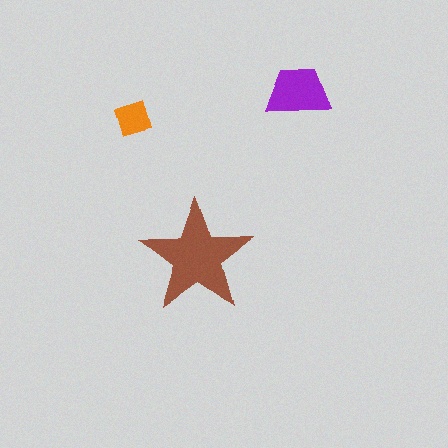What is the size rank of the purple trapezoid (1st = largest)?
2nd.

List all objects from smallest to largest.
The orange diamond, the purple trapezoid, the brown star.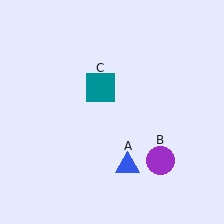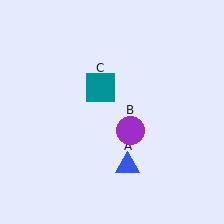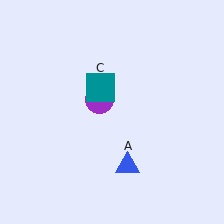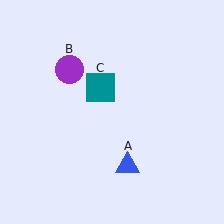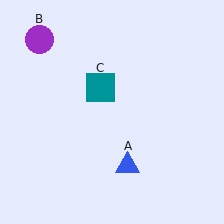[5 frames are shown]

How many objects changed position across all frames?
1 object changed position: purple circle (object B).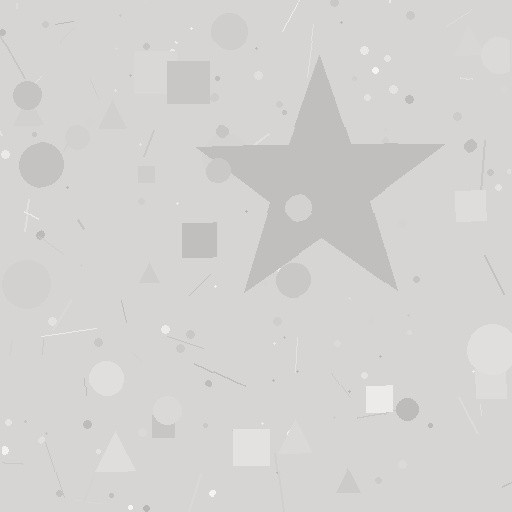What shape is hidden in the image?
A star is hidden in the image.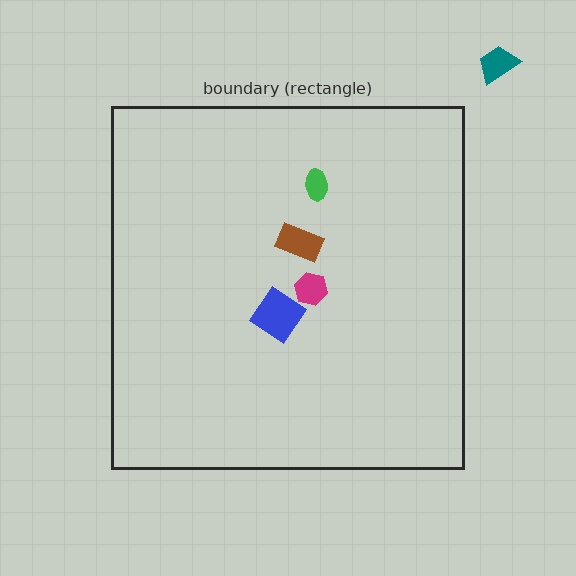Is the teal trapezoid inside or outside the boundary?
Outside.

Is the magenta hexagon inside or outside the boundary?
Inside.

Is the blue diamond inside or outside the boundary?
Inside.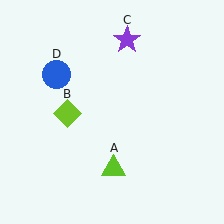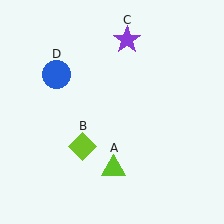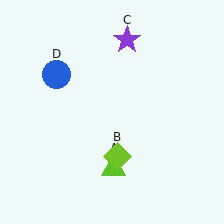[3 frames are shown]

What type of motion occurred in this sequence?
The lime diamond (object B) rotated counterclockwise around the center of the scene.